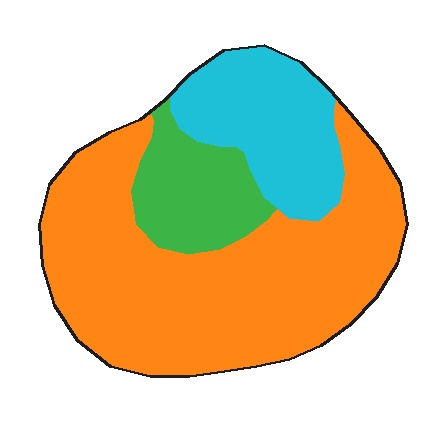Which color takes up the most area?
Orange, at roughly 65%.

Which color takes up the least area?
Green, at roughly 15%.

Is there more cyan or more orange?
Orange.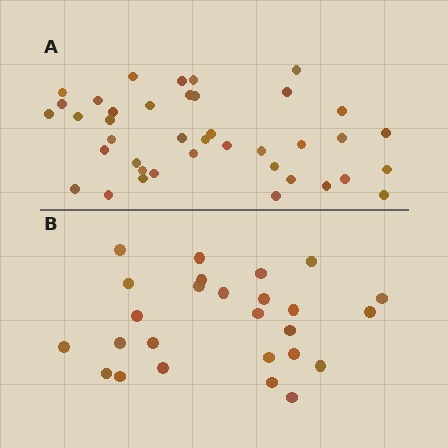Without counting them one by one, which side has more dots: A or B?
Region A (the top region) has more dots.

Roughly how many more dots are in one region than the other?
Region A has approximately 15 more dots than region B.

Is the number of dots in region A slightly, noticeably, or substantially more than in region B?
Region A has substantially more. The ratio is roughly 1.5 to 1.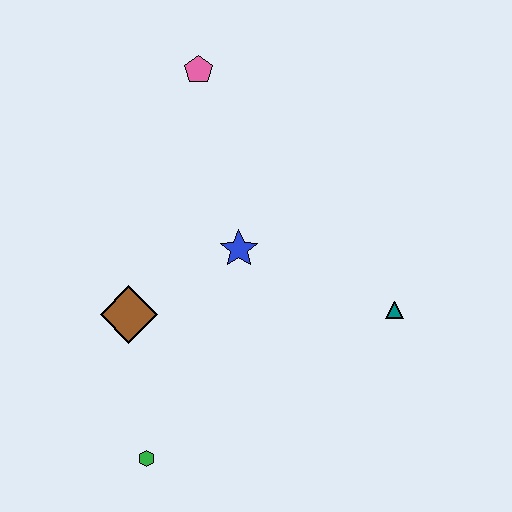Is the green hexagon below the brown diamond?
Yes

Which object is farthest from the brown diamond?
The teal triangle is farthest from the brown diamond.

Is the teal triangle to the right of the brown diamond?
Yes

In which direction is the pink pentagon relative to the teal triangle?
The pink pentagon is above the teal triangle.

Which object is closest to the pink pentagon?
The blue star is closest to the pink pentagon.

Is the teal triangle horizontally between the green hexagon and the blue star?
No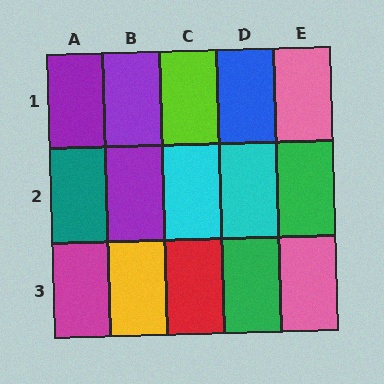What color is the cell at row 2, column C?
Cyan.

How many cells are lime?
1 cell is lime.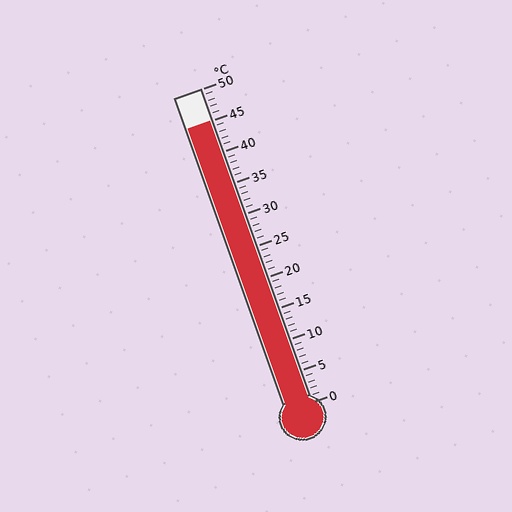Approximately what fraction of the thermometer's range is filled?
The thermometer is filled to approximately 90% of its range.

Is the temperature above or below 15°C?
The temperature is above 15°C.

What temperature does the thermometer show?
The thermometer shows approximately 45°C.